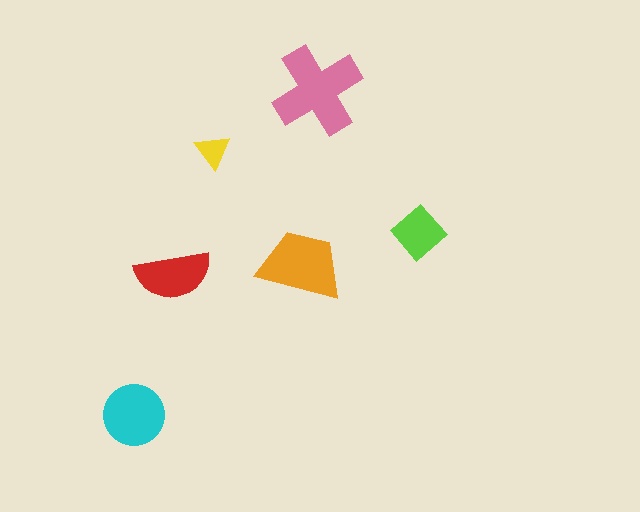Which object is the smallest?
The yellow triangle.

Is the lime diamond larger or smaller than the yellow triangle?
Larger.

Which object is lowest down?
The cyan circle is bottommost.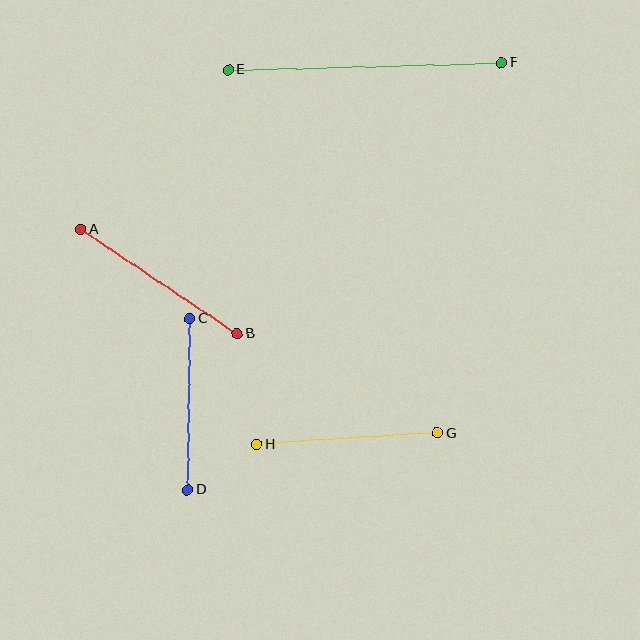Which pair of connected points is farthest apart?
Points E and F are farthest apart.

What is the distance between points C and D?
The distance is approximately 171 pixels.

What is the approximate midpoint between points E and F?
The midpoint is at approximately (365, 66) pixels.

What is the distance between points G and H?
The distance is approximately 181 pixels.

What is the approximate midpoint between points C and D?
The midpoint is at approximately (189, 404) pixels.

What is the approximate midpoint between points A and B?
The midpoint is at approximately (159, 282) pixels.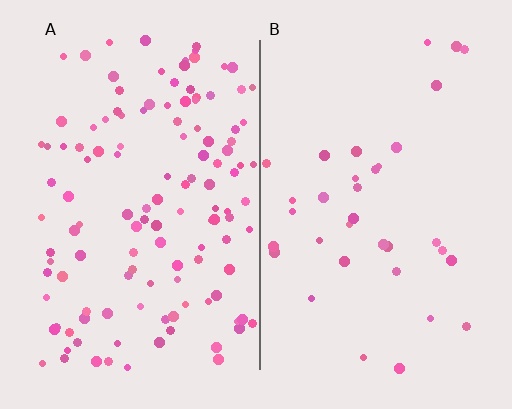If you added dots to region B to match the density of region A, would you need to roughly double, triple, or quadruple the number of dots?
Approximately quadruple.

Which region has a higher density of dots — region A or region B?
A (the left).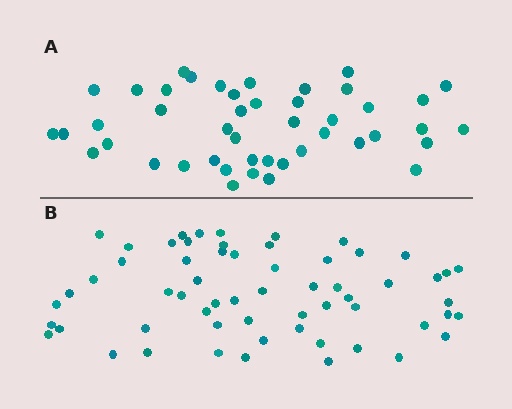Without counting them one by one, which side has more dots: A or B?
Region B (the bottom region) has more dots.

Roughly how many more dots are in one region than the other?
Region B has approximately 15 more dots than region A.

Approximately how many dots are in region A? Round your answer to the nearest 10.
About 40 dots. (The exact count is 45, which rounds to 40.)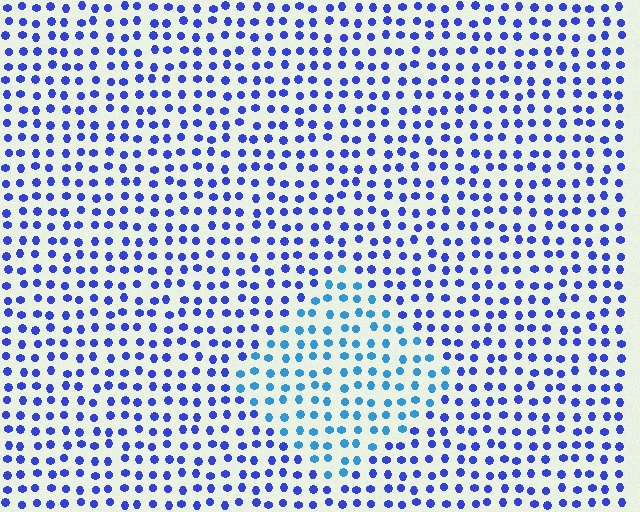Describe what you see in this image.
The image is filled with small blue elements in a uniform arrangement. A diamond-shaped region is visible where the elements are tinted to a slightly different hue, forming a subtle color boundary.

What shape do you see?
I see a diamond.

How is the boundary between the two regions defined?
The boundary is defined purely by a slight shift in hue (about 33 degrees). Spacing, size, and orientation are identical on both sides.